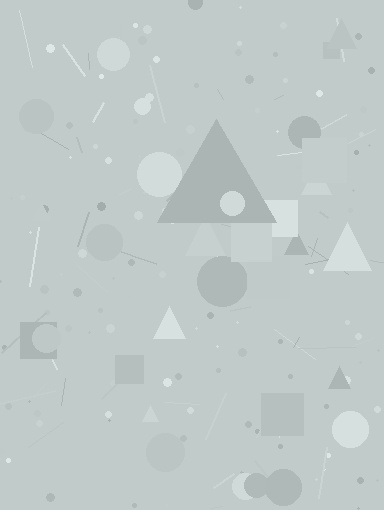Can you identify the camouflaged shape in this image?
The camouflaged shape is a triangle.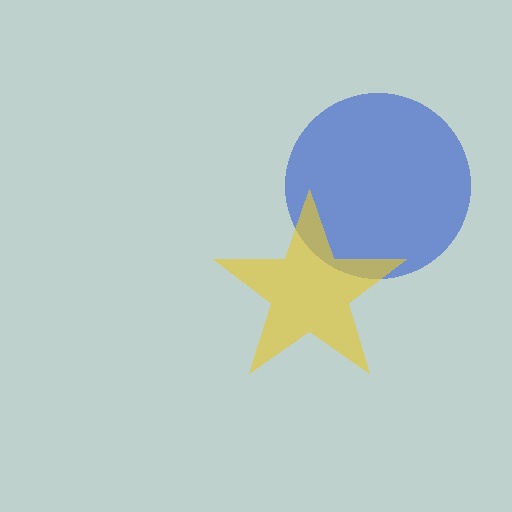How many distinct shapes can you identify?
There are 2 distinct shapes: a blue circle, a yellow star.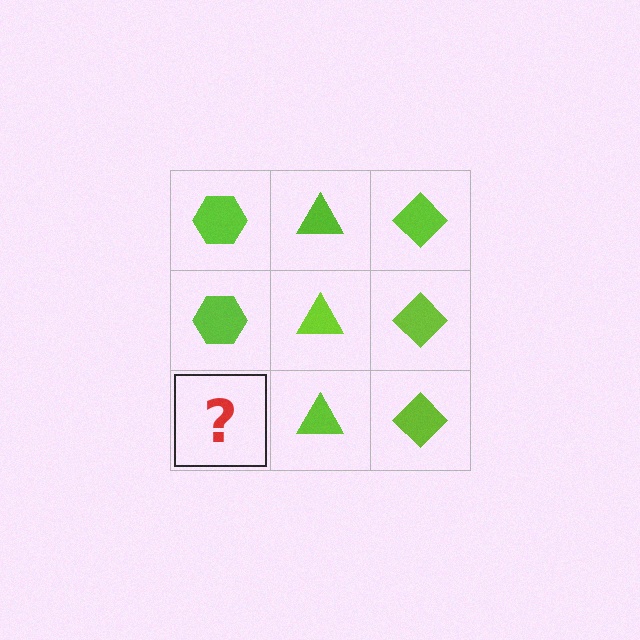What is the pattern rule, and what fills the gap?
The rule is that each column has a consistent shape. The gap should be filled with a lime hexagon.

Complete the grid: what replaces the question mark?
The question mark should be replaced with a lime hexagon.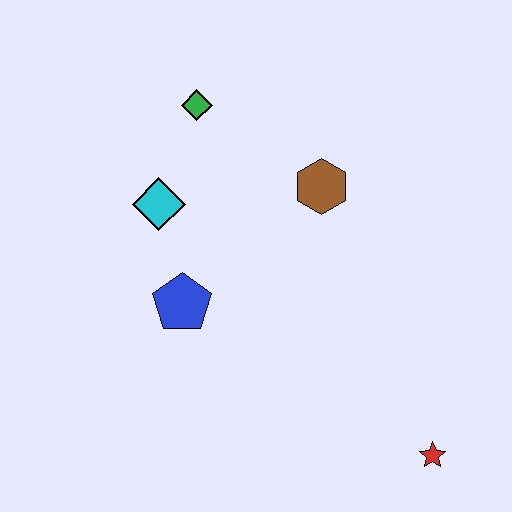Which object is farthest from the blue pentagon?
The red star is farthest from the blue pentagon.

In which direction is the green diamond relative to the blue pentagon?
The green diamond is above the blue pentagon.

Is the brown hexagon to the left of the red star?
Yes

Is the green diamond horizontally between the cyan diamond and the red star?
Yes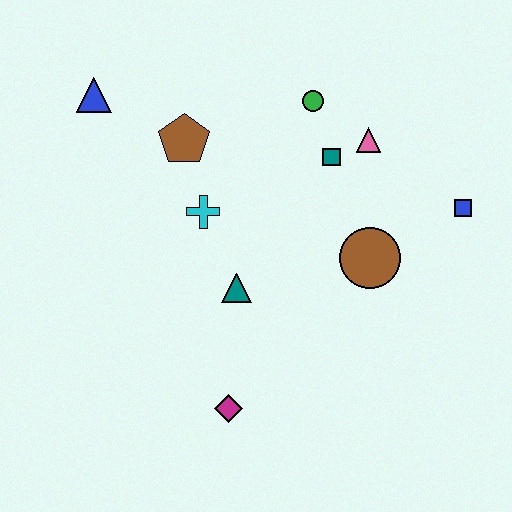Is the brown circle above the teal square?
No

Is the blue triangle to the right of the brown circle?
No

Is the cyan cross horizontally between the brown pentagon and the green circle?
Yes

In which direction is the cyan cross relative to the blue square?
The cyan cross is to the left of the blue square.